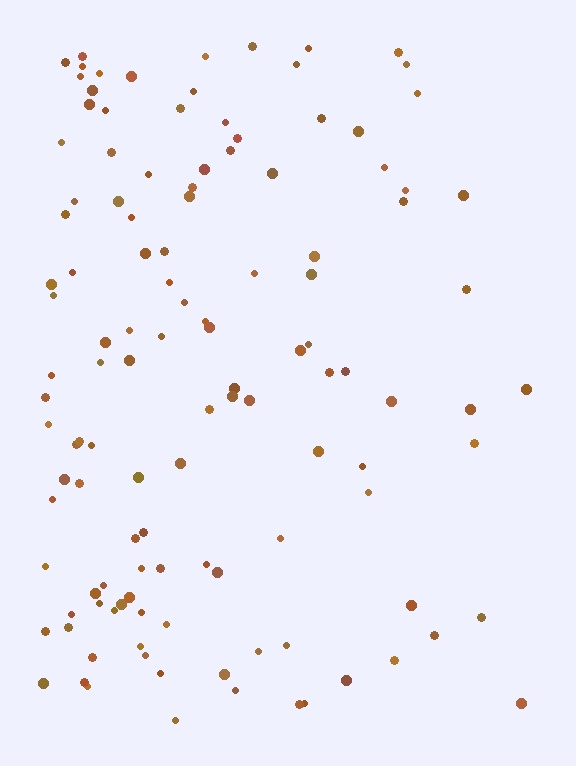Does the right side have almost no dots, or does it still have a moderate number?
Still a moderate number, just noticeably fewer than the left.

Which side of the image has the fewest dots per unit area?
The right.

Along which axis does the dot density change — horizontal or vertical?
Horizontal.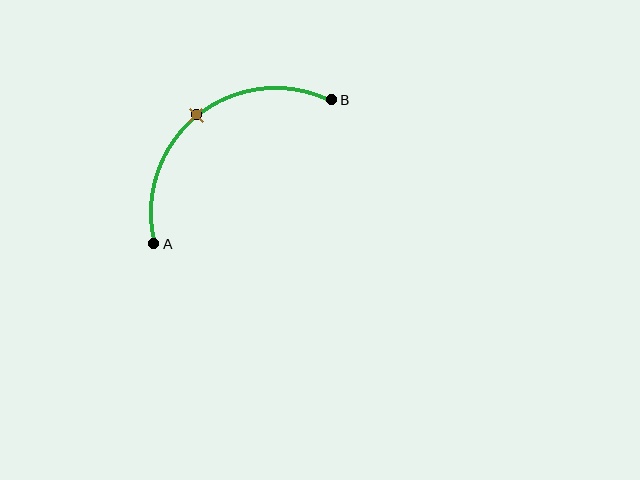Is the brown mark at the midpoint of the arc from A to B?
Yes. The brown mark lies on the arc at equal arc-length from both A and B — it is the arc midpoint.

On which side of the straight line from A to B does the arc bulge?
The arc bulges above and to the left of the straight line connecting A and B.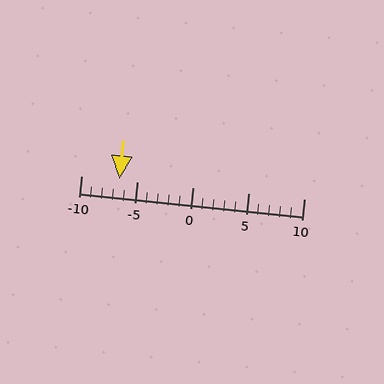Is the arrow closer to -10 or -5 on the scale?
The arrow is closer to -5.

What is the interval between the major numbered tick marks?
The major tick marks are spaced 5 units apart.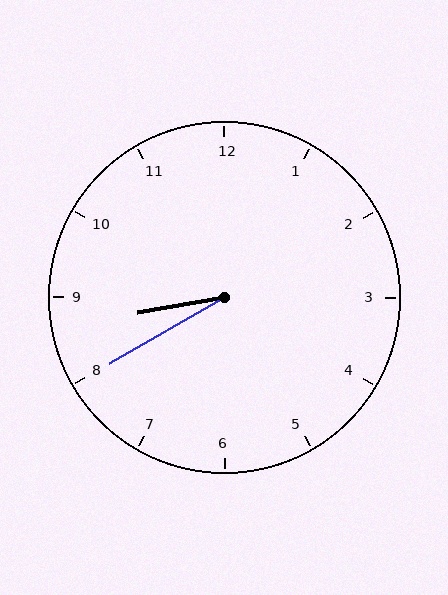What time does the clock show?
8:40.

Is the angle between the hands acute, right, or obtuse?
It is acute.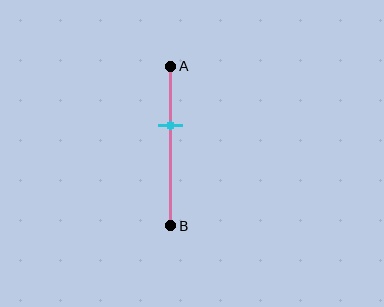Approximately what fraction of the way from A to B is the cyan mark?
The cyan mark is approximately 35% of the way from A to B.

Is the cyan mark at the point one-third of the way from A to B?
No, the mark is at about 35% from A, not at the 33% one-third point.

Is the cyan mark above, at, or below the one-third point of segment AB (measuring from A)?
The cyan mark is below the one-third point of segment AB.